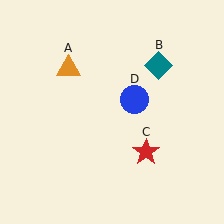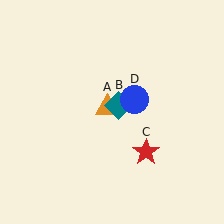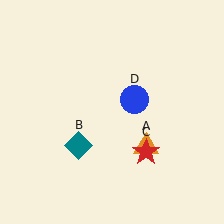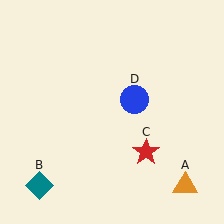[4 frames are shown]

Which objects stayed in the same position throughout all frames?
Red star (object C) and blue circle (object D) remained stationary.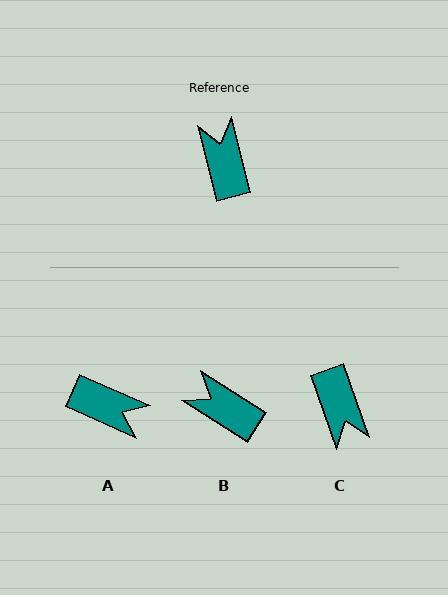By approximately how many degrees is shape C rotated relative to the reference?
Approximately 175 degrees clockwise.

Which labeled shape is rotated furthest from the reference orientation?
C, about 175 degrees away.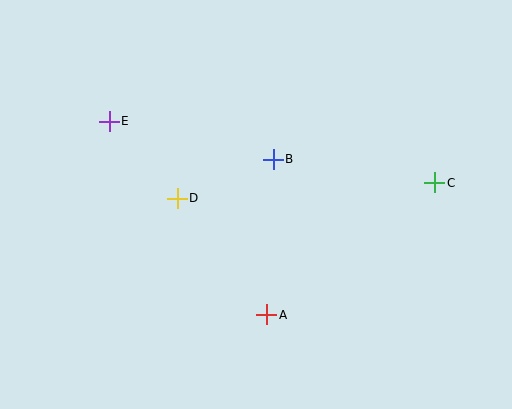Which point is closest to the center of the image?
Point B at (273, 159) is closest to the center.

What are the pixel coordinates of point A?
Point A is at (267, 315).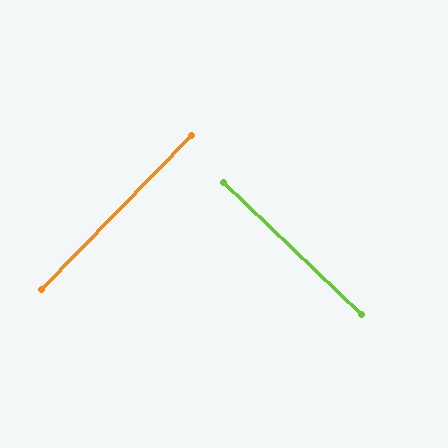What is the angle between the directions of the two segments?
Approximately 89 degrees.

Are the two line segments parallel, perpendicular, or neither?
Perpendicular — they meet at approximately 89°.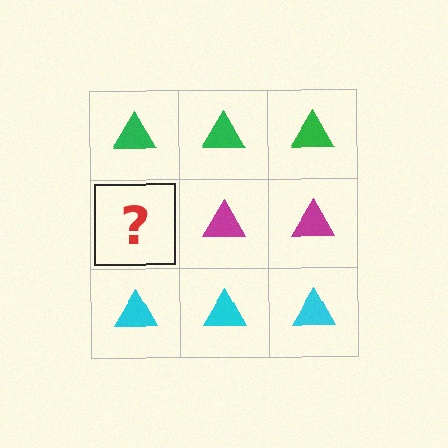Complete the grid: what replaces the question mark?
The question mark should be replaced with a magenta triangle.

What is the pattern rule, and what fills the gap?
The rule is that each row has a consistent color. The gap should be filled with a magenta triangle.